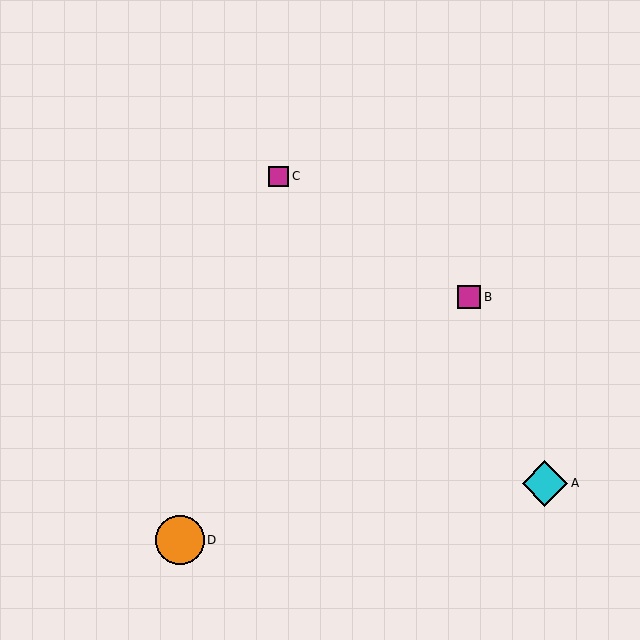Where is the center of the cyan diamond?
The center of the cyan diamond is at (545, 483).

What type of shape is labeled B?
Shape B is a magenta square.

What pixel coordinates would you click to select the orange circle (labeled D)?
Click at (180, 540) to select the orange circle D.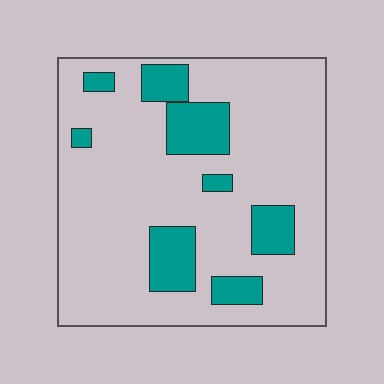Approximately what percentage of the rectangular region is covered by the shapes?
Approximately 20%.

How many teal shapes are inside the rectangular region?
8.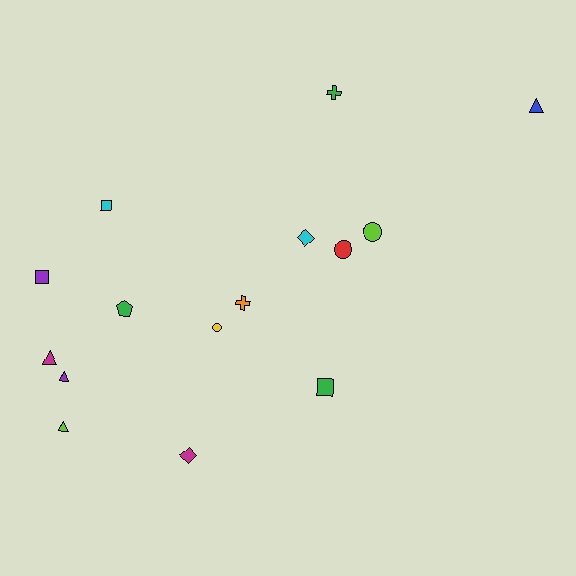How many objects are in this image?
There are 15 objects.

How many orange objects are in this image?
There is 1 orange object.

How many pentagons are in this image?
There is 1 pentagon.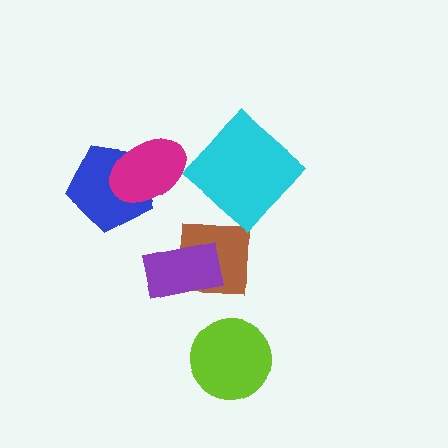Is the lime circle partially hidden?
No, no other shape covers it.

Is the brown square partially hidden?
Yes, it is partially covered by another shape.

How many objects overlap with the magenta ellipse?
1 object overlaps with the magenta ellipse.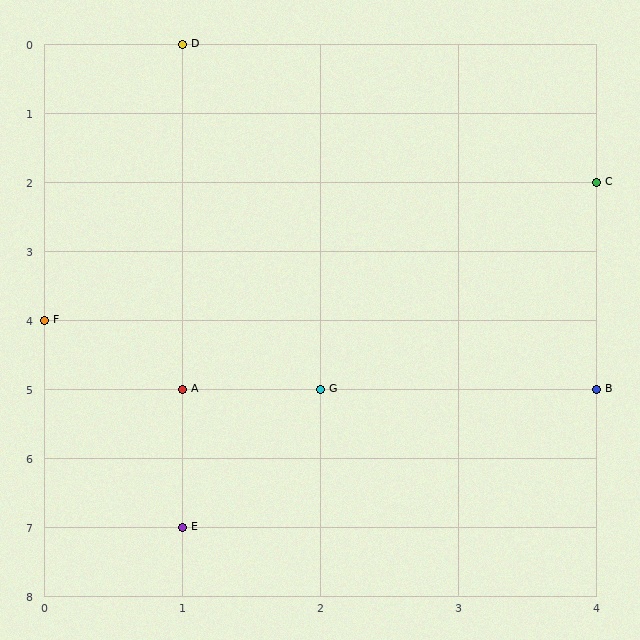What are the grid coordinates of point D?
Point D is at grid coordinates (1, 0).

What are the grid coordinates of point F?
Point F is at grid coordinates (0, 4).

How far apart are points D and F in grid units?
Points D and F are 1 column and 4 rows apart (about 4.1 grid units diagonally).